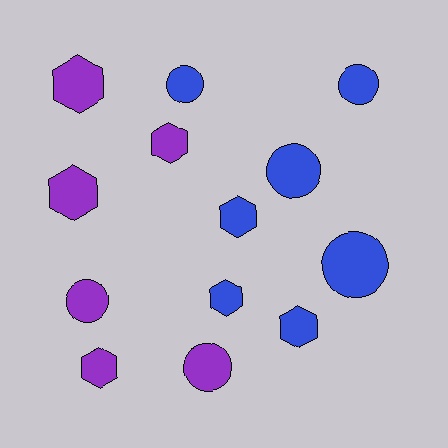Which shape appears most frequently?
Hexagon, with 7 objects.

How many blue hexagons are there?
There are 3 blue hexagons.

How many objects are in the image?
There are 13 objects.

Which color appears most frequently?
Blue, with 7 objects.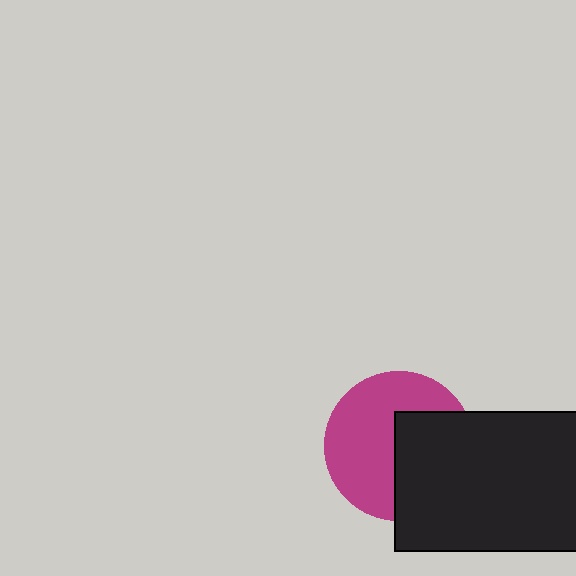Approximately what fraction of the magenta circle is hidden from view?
Roughly 43% of the magenta circle is hidden behind the black rectangle.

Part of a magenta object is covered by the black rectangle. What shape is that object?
It is a circle.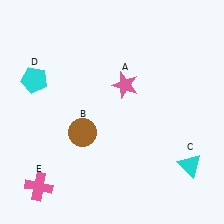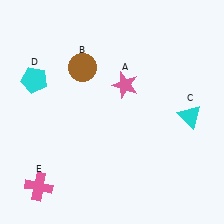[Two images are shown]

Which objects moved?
The objects that moved are: the brown circle (B), the cyan triangle (C).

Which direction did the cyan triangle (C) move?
The cyan triangle (C) moved up.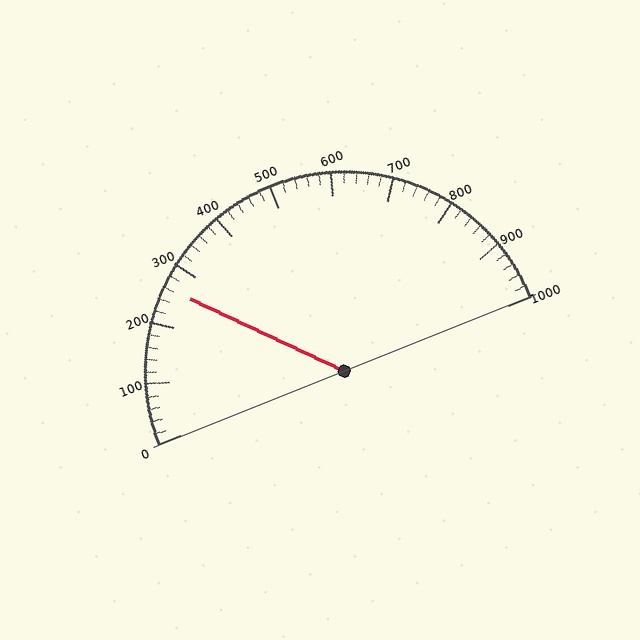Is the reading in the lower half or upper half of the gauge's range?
The reading is in the lower half of the range (0 to 1000).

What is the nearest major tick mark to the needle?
The nearest major tick mark is 300.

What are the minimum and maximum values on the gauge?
The gauge ranges from 0 to 1000.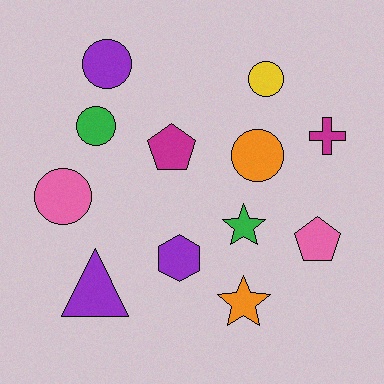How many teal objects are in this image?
There are no teal objects.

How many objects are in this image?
There are 12 objects.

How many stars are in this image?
There are 2 stars.